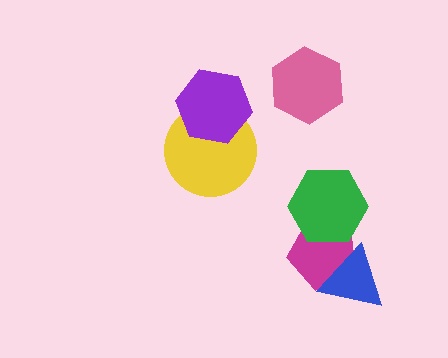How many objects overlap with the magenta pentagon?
2 objects overlap with the magenta pentagon.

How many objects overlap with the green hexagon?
1 object overlaps with the green hexagon.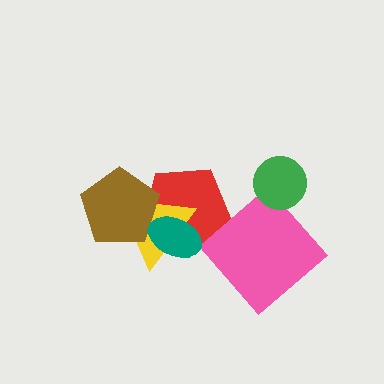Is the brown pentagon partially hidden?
Yes, it is partially covered by another shape.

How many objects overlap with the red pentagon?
3 objects overlap with the red pentagon.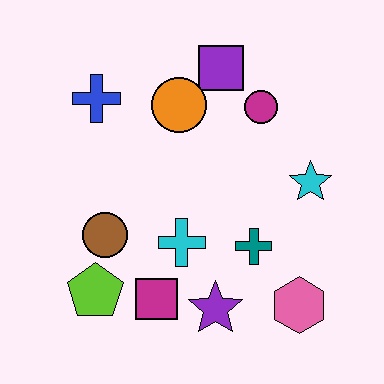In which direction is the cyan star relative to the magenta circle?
The cyan star is below the magenta circle.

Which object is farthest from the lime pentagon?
The purple square is farthest from the lime pentagon.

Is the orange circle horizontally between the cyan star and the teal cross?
No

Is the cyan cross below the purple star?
No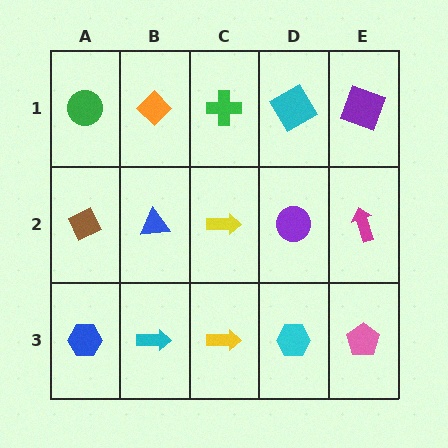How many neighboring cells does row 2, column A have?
3.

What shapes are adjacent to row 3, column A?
A brown diamond (row 2, column A), a cyan arrow (row 3, column B).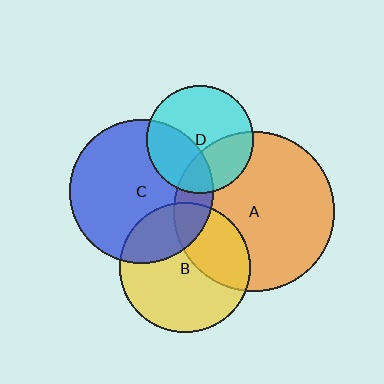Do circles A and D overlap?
Yes.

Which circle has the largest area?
Circle A (orange).